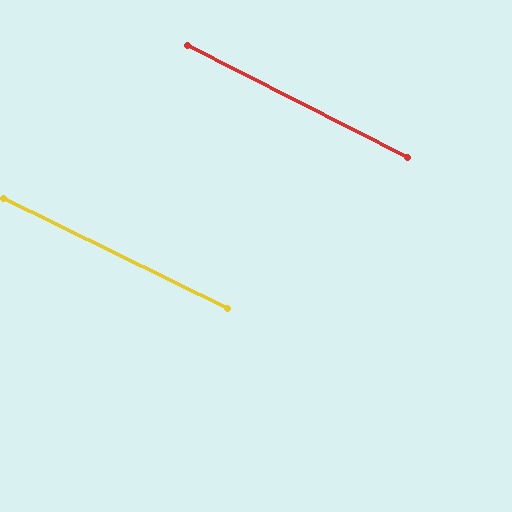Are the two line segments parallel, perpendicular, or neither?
Parallel — their directions differ by only 0.9°.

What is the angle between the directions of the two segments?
Approximately 1 degree.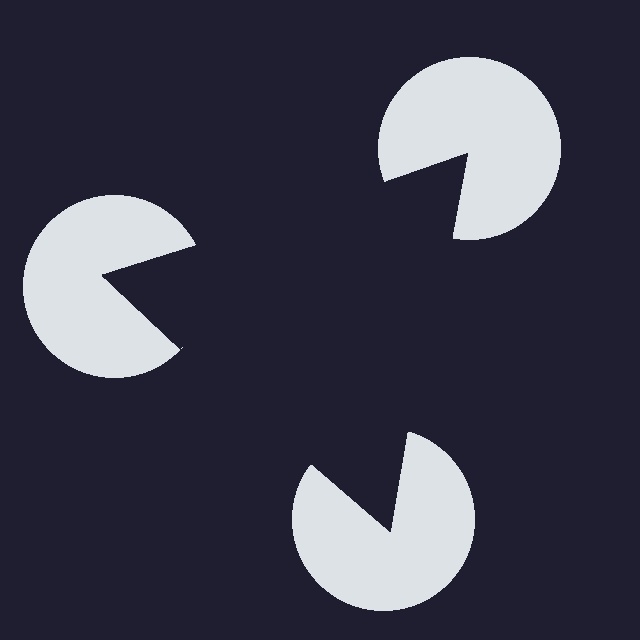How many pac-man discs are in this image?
There are 3 — one at each vertex of the illusory triangle.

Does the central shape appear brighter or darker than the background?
It typically appears slightly darker than the background, even though no actual brightness change is drawn.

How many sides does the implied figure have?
3 sides.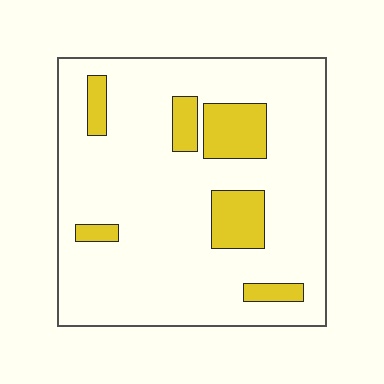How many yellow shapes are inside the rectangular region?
6.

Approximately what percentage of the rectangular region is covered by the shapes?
Approximately 15%.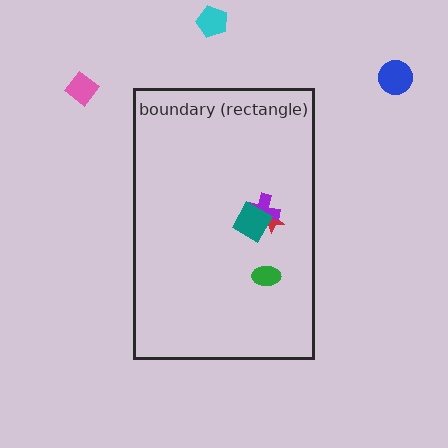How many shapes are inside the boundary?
4 inside, 3 outside.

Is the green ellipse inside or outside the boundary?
Inside.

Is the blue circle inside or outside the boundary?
Outside.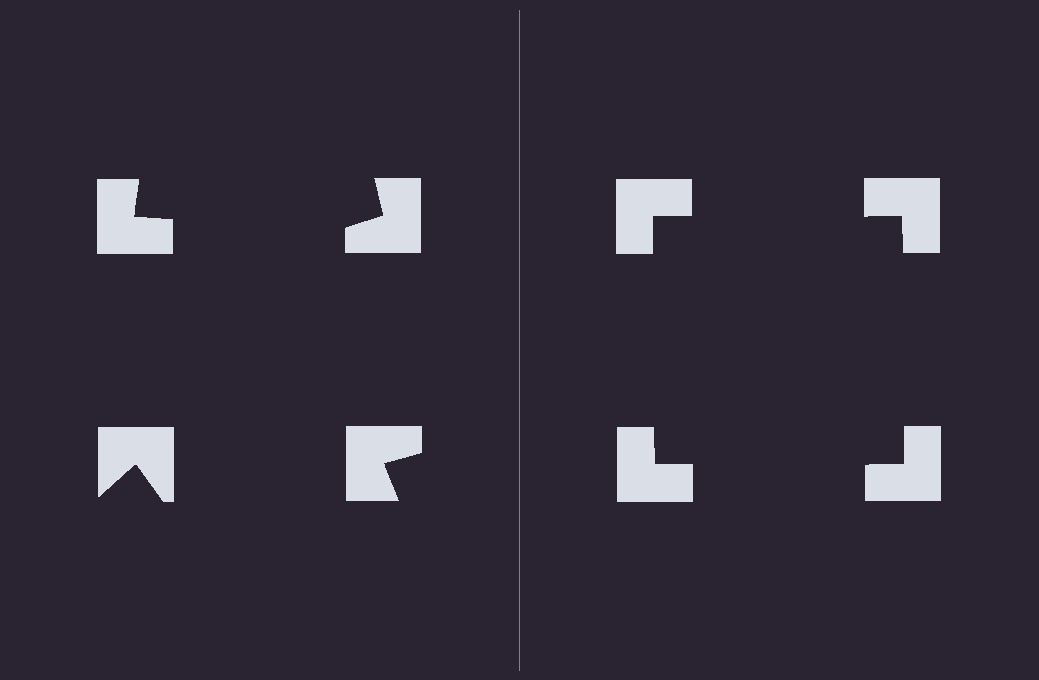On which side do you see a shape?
An illusory square appears on the right side. On the left side the wedge cuts are rotated, so no coherent shape forms.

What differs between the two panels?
The notched squares are positioned identically on both sides; only the wedge orientations differ. On the right they align to a square; on the left they are misaligned.